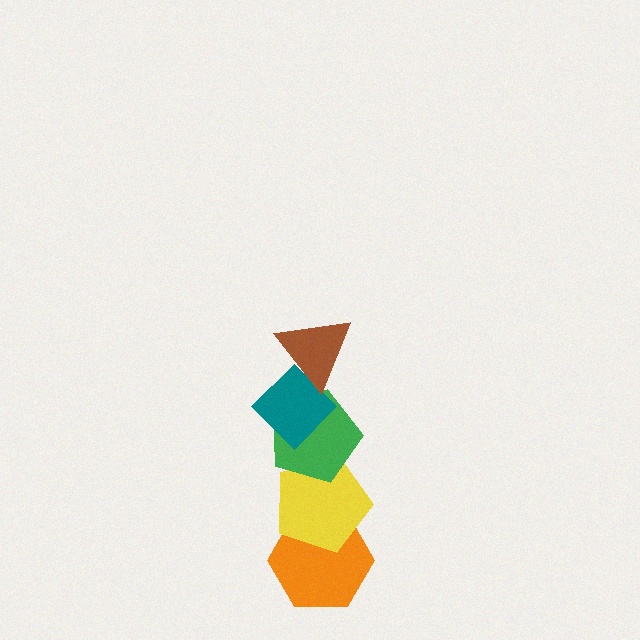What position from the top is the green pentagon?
The green pentagon is 3rd from the top.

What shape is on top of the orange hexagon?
The yellow pentagon is on top of the orange hexagon.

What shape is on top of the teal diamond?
The brown triangle is on top of the teal diamond.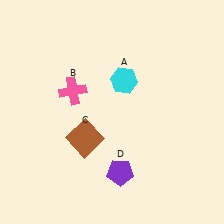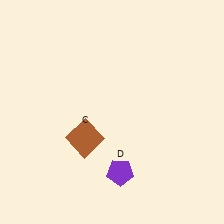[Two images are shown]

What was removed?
The pink cross (B), the cyan hexagon (A) were removed in Image 2.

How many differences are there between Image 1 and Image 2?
There are 2 differences between the two images.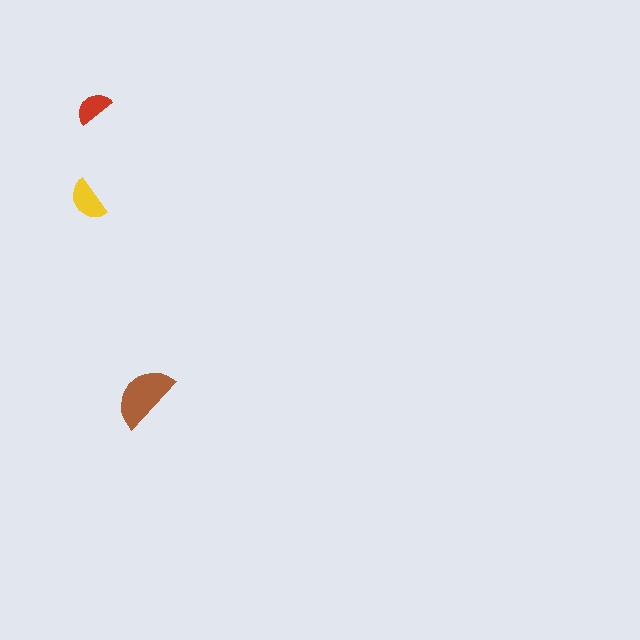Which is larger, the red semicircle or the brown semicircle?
The brown one.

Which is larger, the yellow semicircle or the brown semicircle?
The brown one.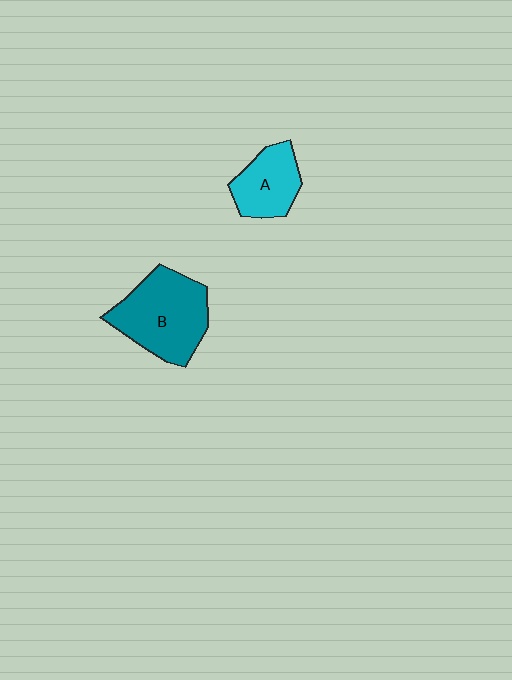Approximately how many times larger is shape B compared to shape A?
Approximately 1.7 times.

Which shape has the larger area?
Shape B (teal).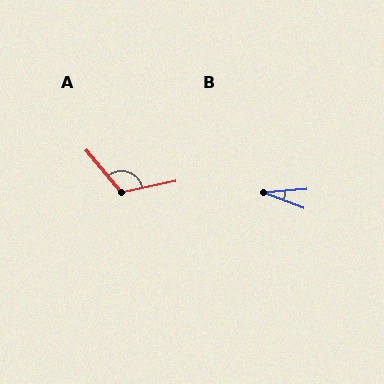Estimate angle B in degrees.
Approximately 26 degrees.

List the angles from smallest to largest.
B (26°), A (117°).